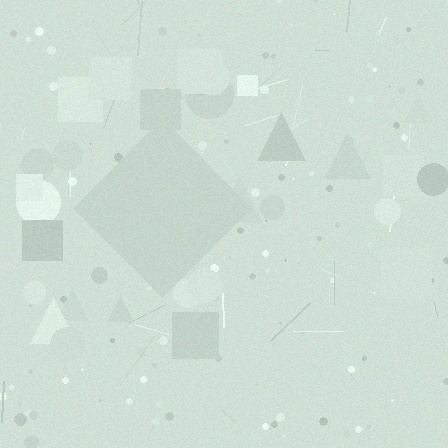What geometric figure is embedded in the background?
A diamond is embedded in the background.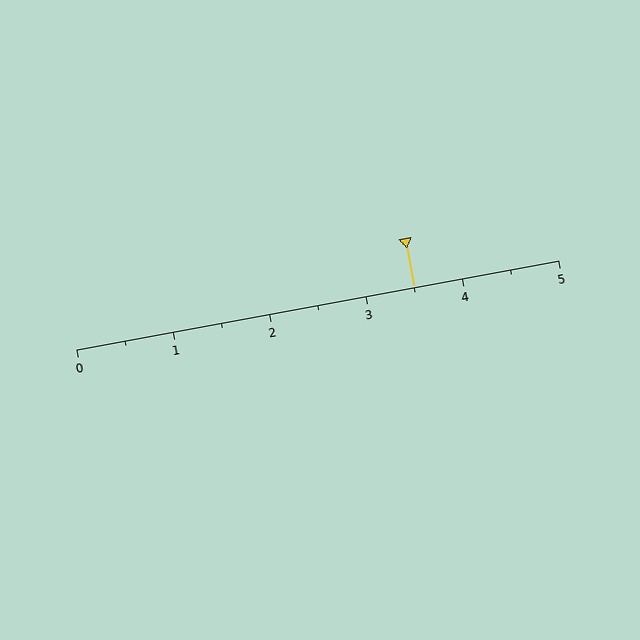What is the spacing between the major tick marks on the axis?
The major ticks are spaced 1 apart.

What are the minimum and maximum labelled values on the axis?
The axis runs from 0 to 5.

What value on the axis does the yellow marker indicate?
The marker indicates approximately 3.5.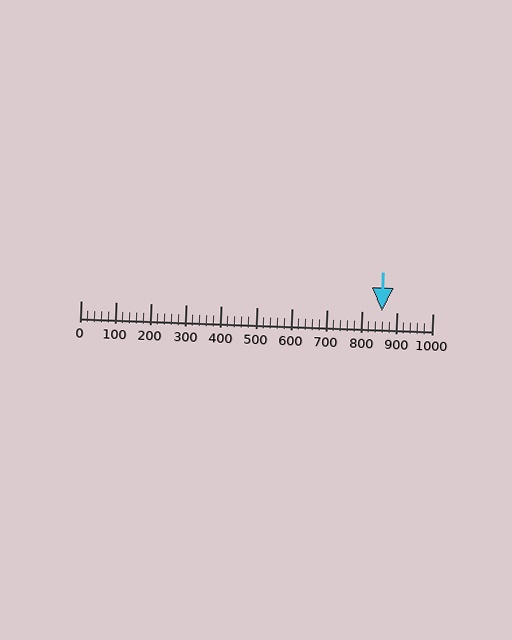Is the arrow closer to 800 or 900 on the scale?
The arrow is closer to 900.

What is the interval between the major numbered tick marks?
The major tick marks are spaced 100 units apart.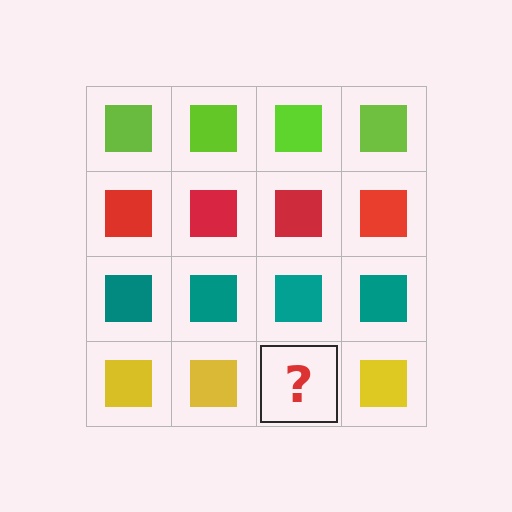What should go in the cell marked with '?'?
The missing cell should contain a yellow square.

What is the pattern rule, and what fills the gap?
The rule is that each row has a consistent color. The gap should be filled with a yellow square.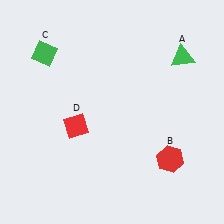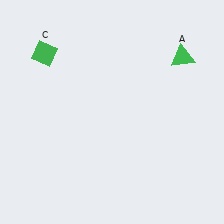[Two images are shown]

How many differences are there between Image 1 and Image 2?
There are 2 differences between the two images.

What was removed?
The red hexagon (B), the red diamond (D) were removed in Image 2.